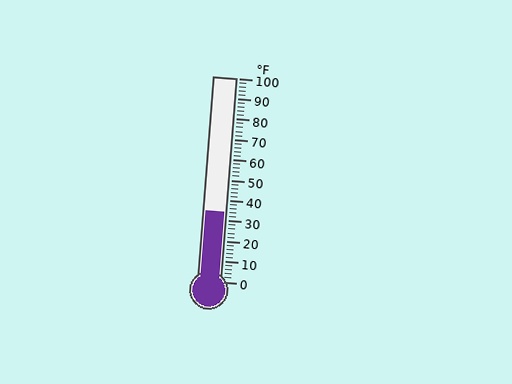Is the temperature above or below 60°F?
The temperature is below 60°F.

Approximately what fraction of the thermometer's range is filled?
The thermometer is filled to approximately 35% of its range.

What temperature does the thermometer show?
The thermometer shows approximately 34°F.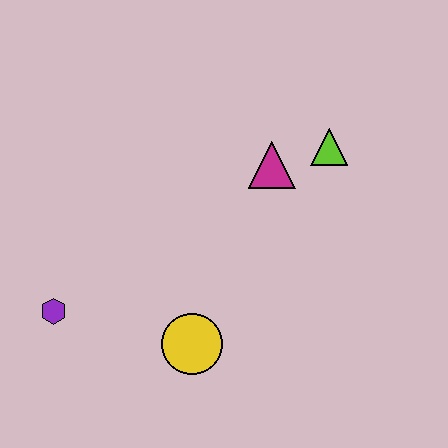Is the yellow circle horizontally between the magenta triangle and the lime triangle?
No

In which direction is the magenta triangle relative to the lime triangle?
The magenta triangle is to the left of the lime triangle.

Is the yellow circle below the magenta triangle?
Yes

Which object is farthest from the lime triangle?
The purple hexagon is farthest from the lime triangle.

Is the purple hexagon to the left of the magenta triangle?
Yes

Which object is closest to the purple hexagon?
The yellow circle is closest to the purple hexagon.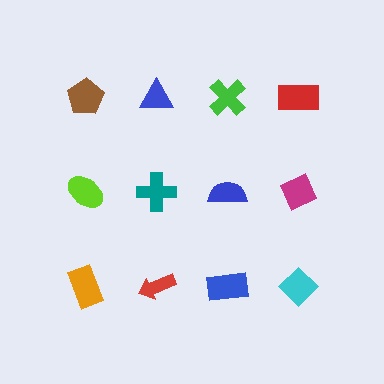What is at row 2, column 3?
A blue semicircle.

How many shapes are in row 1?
4 shapes.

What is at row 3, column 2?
A red arrow.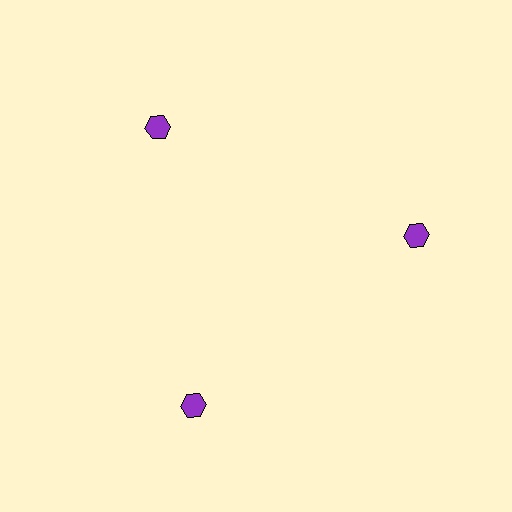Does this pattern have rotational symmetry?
Yes, this pattern has 3-fold rotational symmetry. It looks the same after rotating 120 degrees around the center.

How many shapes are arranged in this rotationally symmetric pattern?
There are 3 shapes, arranged in 3 groups of 1.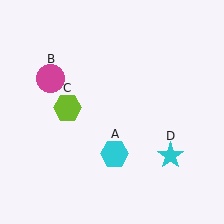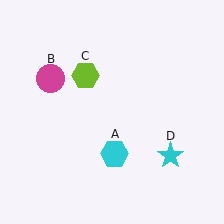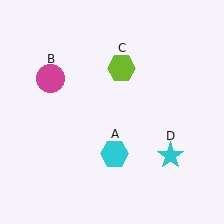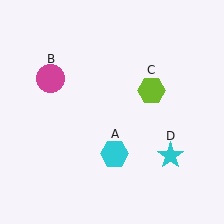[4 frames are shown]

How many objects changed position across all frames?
1 object changed position: lime hexagon (object C).